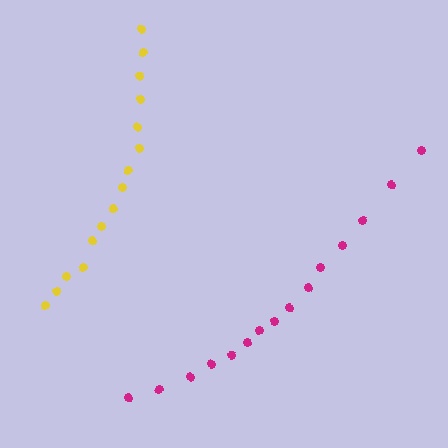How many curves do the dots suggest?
There are 2 distinct paths.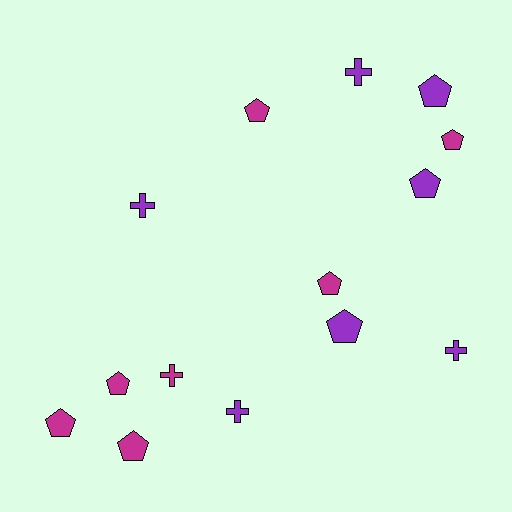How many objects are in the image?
There are 14 objects.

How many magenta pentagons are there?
There are 6 magenta pentagons.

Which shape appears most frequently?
Pentagon, with 9 objects.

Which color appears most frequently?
Magenta, with 7 objects.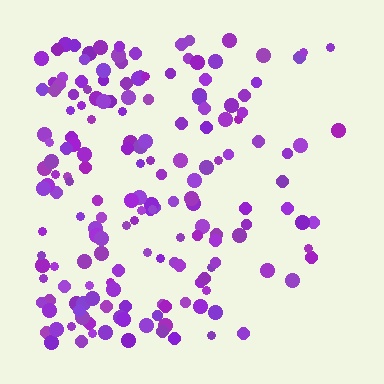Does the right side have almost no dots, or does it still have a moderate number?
Still a moderate number, just noticeably fewer than the left.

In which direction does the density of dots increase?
From right to left, with the left side densest.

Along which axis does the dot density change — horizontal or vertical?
Horizontal.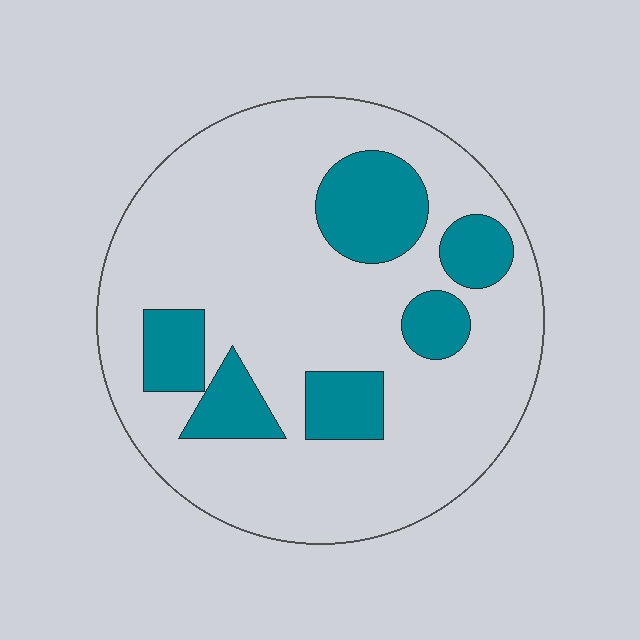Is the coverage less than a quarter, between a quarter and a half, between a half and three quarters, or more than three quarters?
Less than a quarter.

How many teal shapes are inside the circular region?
6.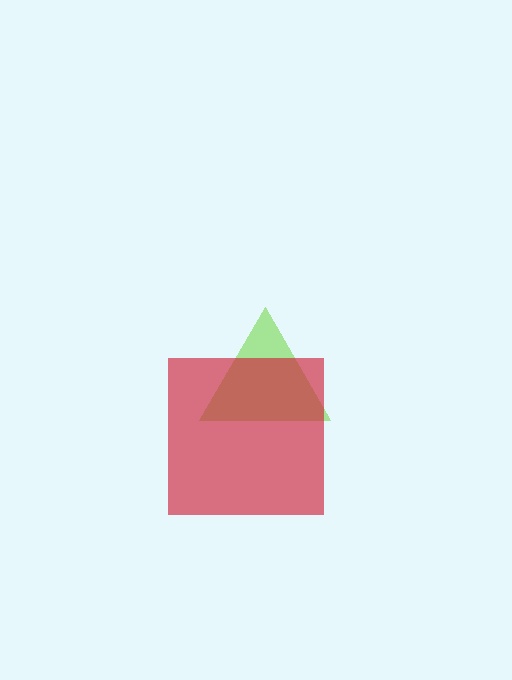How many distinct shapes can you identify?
There are 2 distinct shapes: a lime triangle, a red square.